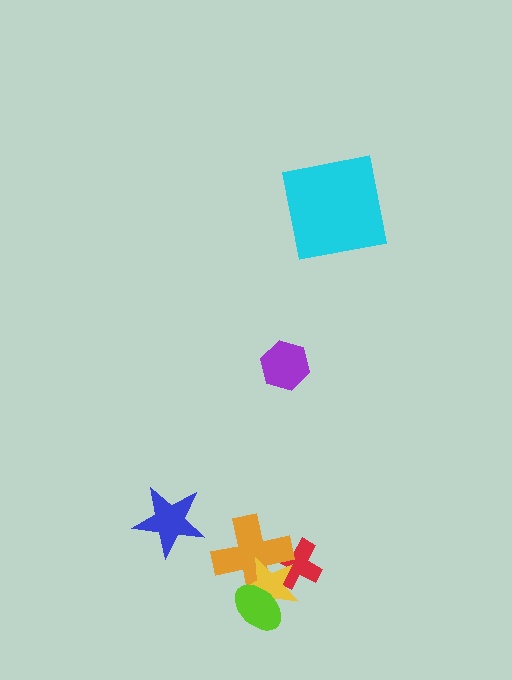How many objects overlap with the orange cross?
3 objects overlap with the orange cross.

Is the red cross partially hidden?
Yes, it is partially covered by another shape.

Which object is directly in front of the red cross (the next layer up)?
The orange cross is directly in front of the red cross.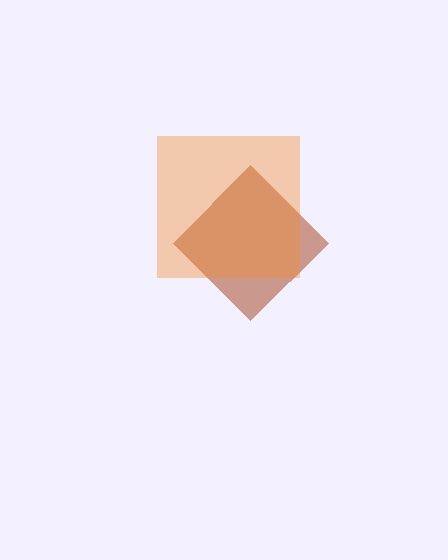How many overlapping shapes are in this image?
There are 2 overlapping shapes in the image.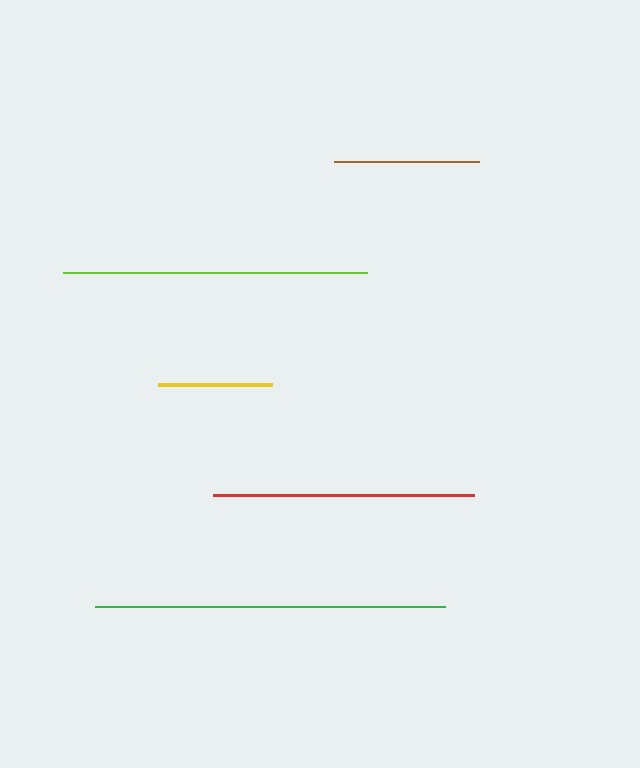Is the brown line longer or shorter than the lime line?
The lime line is longer than the brown line.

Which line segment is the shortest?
The yellow line is the shortest at approximately 114 pixels.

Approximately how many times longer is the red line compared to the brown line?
The red line is approximately 1.8 times the length of the brown line.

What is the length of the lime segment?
The lime segment is approximately 304 pixels long.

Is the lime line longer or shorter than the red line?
The lime line is longer than the red line.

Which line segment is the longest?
The green line is the longest at approximately 350 pixels.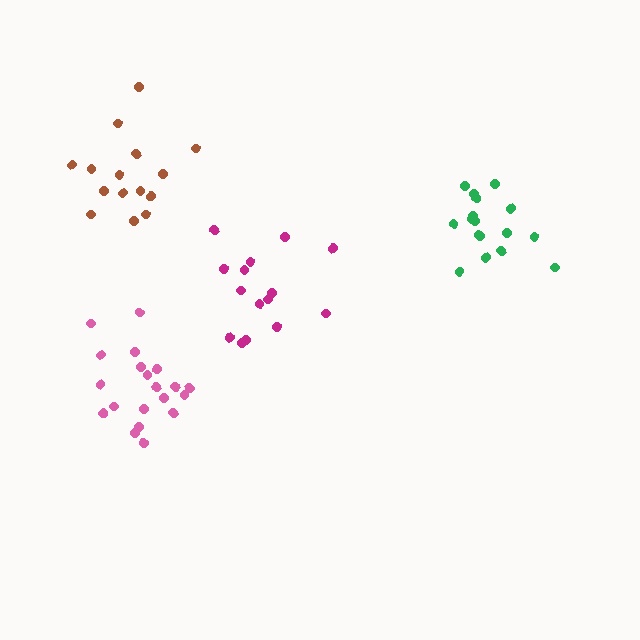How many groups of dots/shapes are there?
There are 4 groups.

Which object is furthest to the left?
The pink cluster is leftmost.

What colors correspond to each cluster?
The clusters are colored: brown, pink, green, magenta.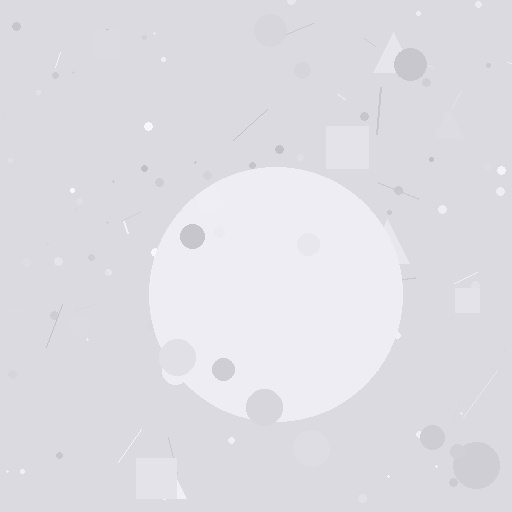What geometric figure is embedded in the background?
A circle is embedded in the background.